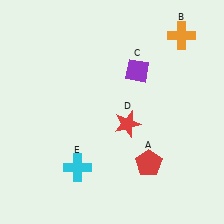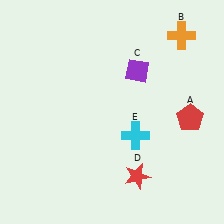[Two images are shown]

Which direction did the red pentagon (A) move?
The red pentagon (A) moved up.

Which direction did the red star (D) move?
The red star (D) moved down.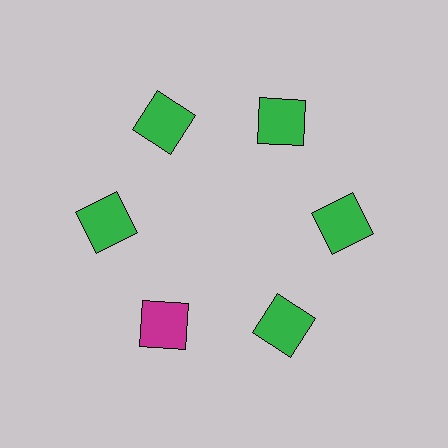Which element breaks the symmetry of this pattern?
The magenta square at roughly the 7 o'clock position breaks the symmetry. All other shapes are green squares.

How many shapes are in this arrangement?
There are 6 shapes arranged in a ring pattern.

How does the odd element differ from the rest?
It has a different color: magenta instead of green.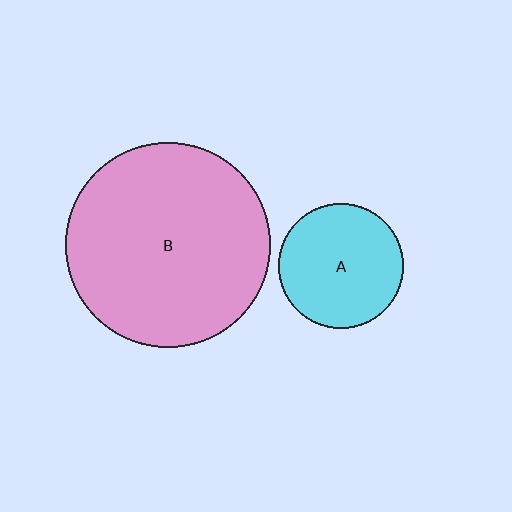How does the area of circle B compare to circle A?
Approximately 2.7 times.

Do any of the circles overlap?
No, none of the circles overlap.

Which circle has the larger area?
Circle B (pink).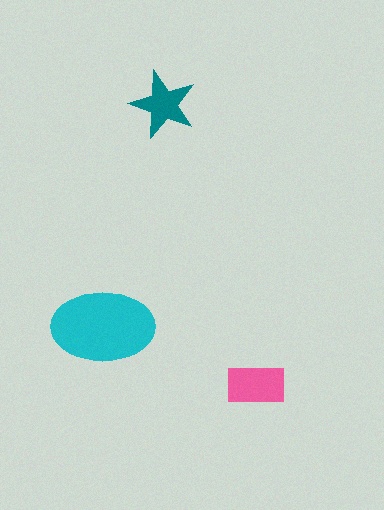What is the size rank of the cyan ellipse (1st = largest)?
1st.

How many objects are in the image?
There are 3 objects in the image.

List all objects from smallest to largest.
The teal star, the pink rectangle, the cyan ellipse.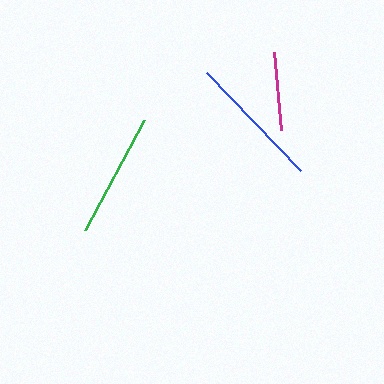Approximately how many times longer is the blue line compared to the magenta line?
The blue line is approximately 1.8 times the length of the magenta line.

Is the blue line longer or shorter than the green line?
The blue line is longer than the green line.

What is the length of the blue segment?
The blue segment is approximately 136 pixels long.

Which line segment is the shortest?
The magenta line is the shortest at approximately 78 pixels.